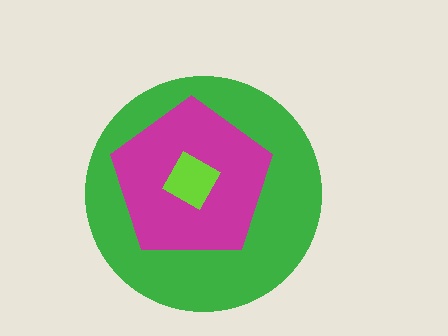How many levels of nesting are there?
3.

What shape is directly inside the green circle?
The magenta pentagon.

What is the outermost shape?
The green circle.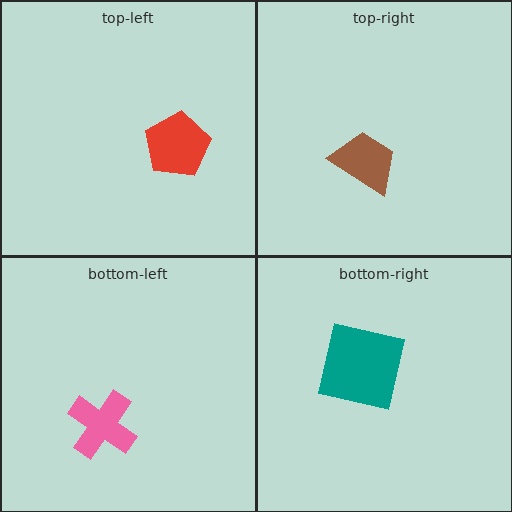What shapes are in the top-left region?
The red pentagon.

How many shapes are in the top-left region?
1.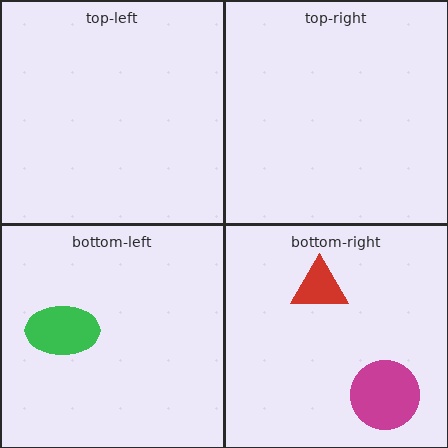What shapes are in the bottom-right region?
The red triangle, the magenta circle.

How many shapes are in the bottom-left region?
1.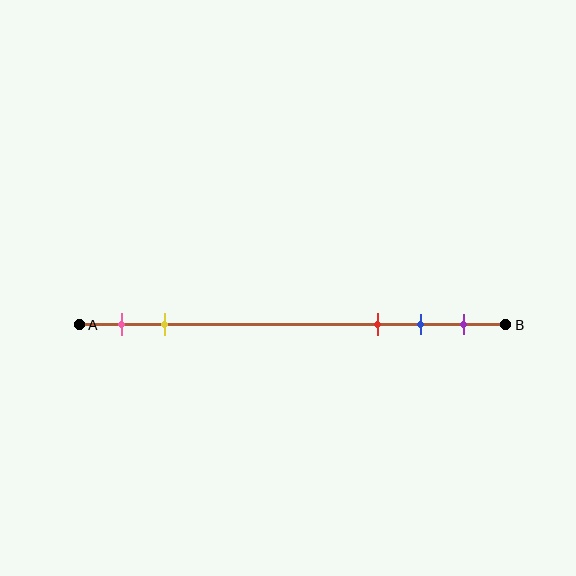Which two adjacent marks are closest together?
The blue and purple marks are the closest adjacent pair.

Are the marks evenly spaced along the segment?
No, the marks are not evenly spaced.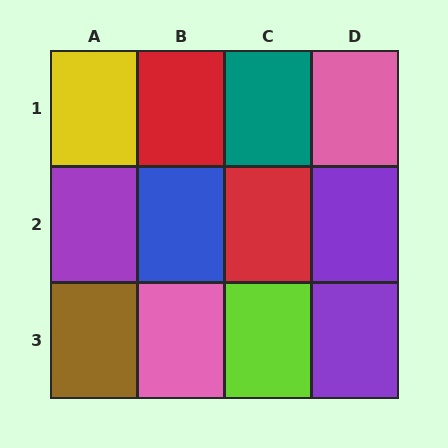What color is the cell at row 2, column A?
Purple.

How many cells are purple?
3 cells are purple.